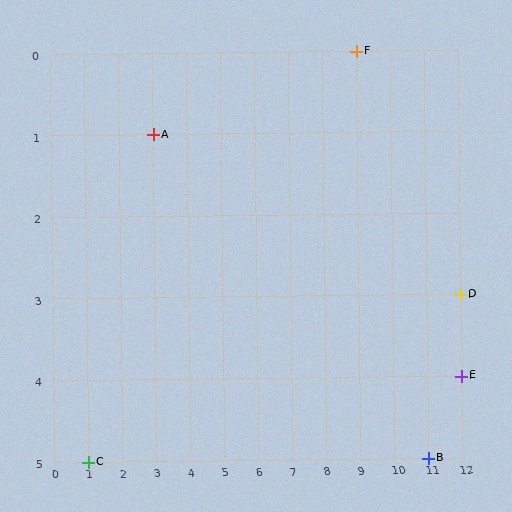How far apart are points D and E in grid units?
Points D and E are 1 row apart.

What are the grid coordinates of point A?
Point A is at grid coordinates (3, 1).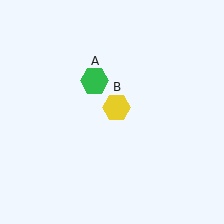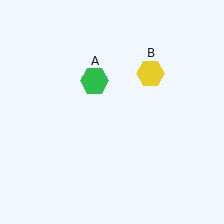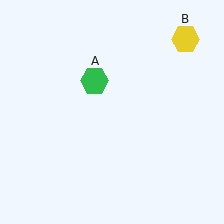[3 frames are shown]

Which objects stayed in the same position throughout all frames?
Green hexagon (object A) remained stationary.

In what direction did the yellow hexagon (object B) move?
The yellow hexagon (object B) moved up and to the right.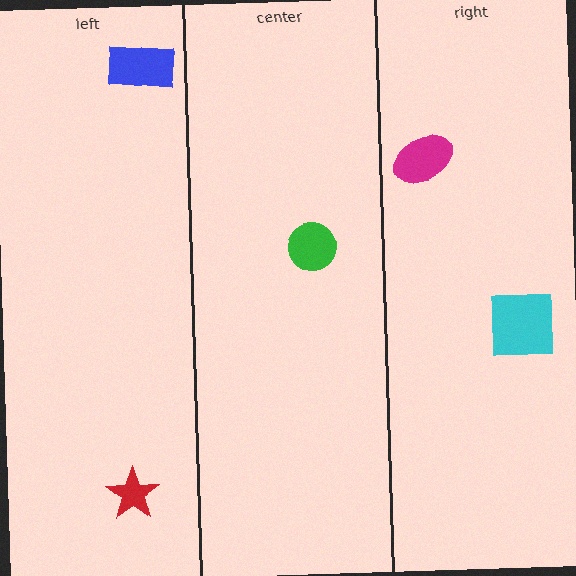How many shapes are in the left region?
2.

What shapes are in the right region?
The cyan square, the magenta ellipse.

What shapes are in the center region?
The green circle.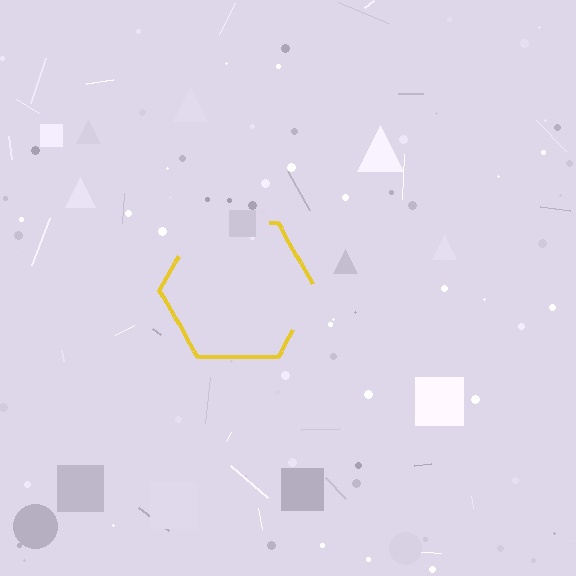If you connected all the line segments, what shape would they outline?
They would outline a hexagon.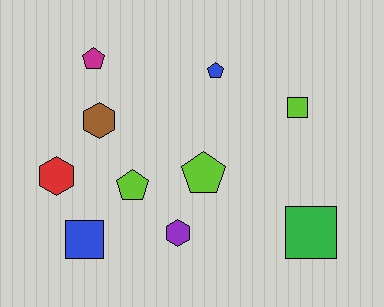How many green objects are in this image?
There is 1 green object.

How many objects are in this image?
There are 10 objects.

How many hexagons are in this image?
There are 3 hexagons.